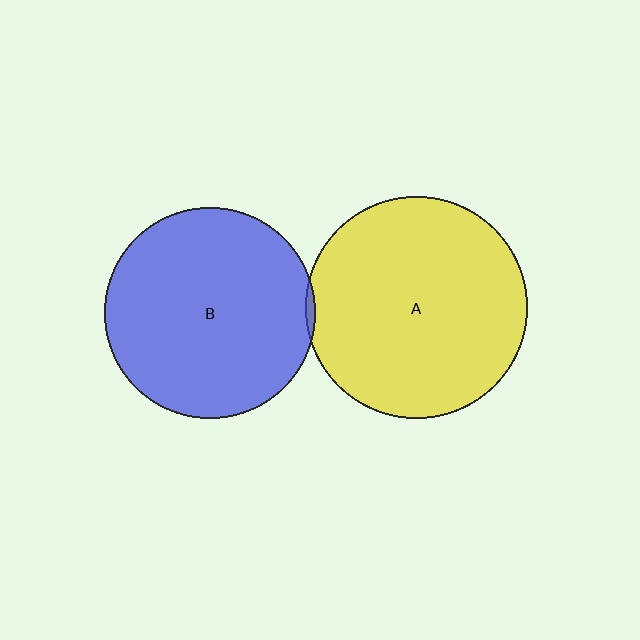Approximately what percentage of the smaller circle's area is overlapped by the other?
Approximately 5%.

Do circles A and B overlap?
Yes.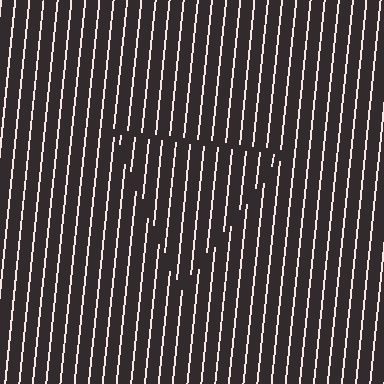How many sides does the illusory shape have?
3 sides — the line-ends trace a triangle.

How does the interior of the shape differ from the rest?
The interior of the shape contains the same grating, shifted by half a period — the contour is defined by the phase discontinuity where line-ends from the inner and outer gratings abut.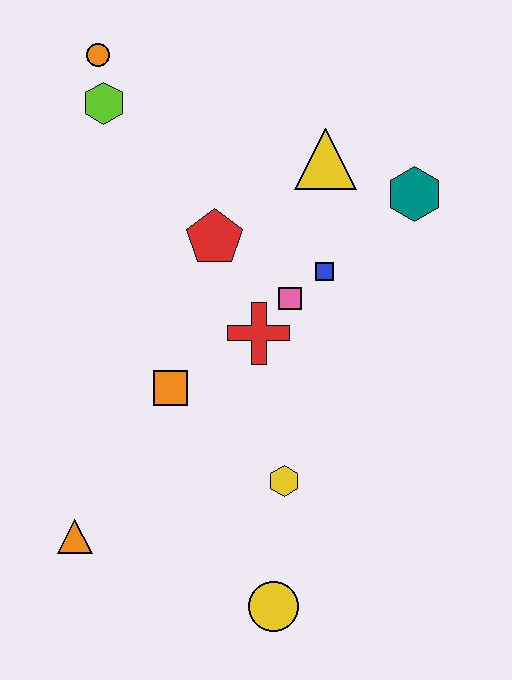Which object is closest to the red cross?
The pink square is closest to the red cross.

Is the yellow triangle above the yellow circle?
Yes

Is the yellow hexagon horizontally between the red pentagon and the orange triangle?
No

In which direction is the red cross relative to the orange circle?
The red cross is below the orange circle.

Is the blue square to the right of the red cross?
Yes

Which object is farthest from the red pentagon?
The yellow circle is farthest from the red pentagon.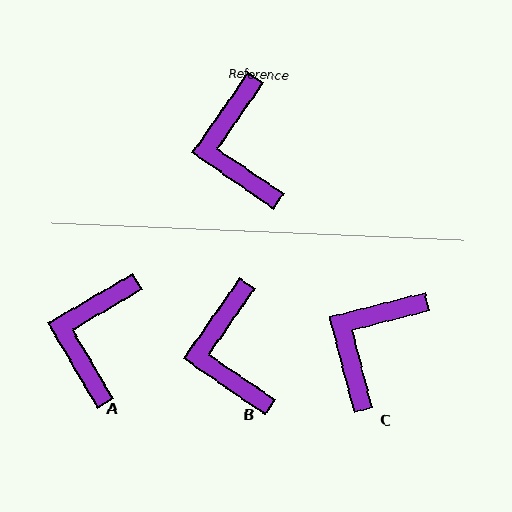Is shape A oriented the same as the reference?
No, it is off by about 25 degrees.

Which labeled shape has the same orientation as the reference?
B.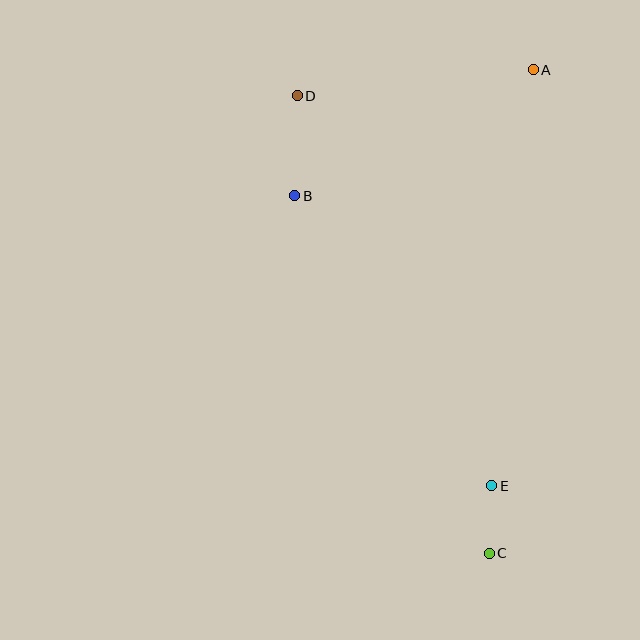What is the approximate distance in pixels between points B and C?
The distance between B and C is approximately 407 pixels.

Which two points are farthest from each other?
Points C and D are farthest from each other.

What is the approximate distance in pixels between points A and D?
The distance between A and D is approximately 237 pixels.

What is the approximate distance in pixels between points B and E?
The distance between B and E is approximately 351 pixels.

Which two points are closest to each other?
Points C and E are closest to each other.